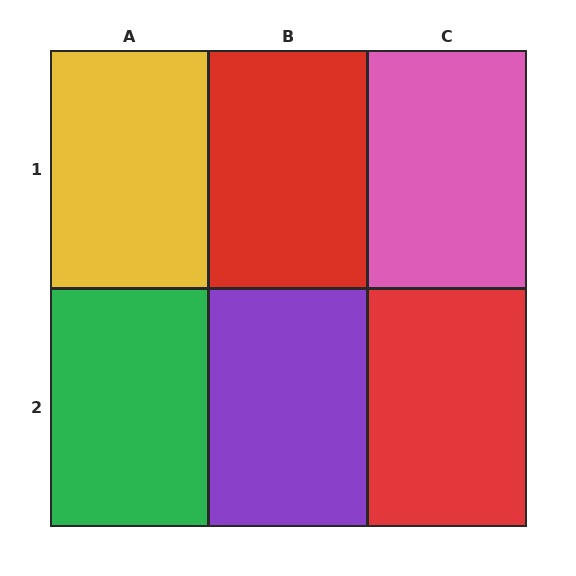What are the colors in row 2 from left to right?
Green, purple, red.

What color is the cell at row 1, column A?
Yellow.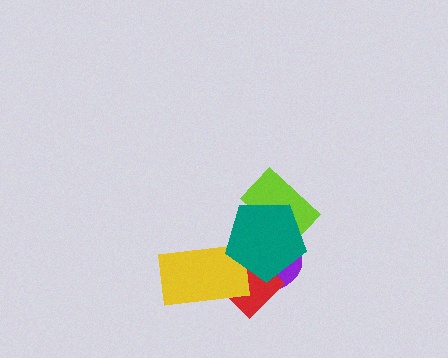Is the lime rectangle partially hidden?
Yes, it is partially covered by another shape.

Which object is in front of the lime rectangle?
The teal pentagon is in front of the lime rectangle.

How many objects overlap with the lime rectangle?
2 objects overlap with the lime rectangle.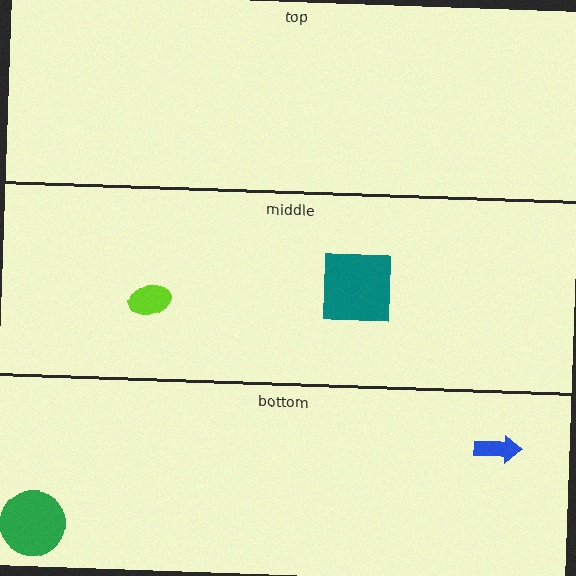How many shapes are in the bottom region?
2.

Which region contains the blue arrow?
The bottom region.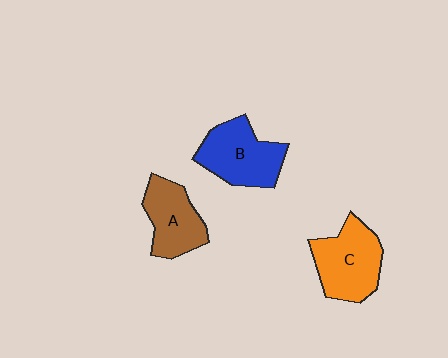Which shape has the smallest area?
Shape A (brown).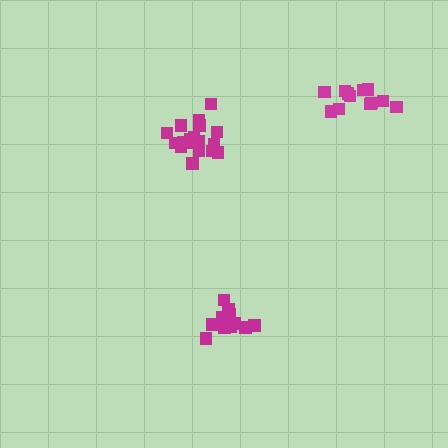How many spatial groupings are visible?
There are 3 spatial groupings.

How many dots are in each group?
Group 1: 12 dots, Group 2: 14 dots, Group 3: 18 dots (44 total).